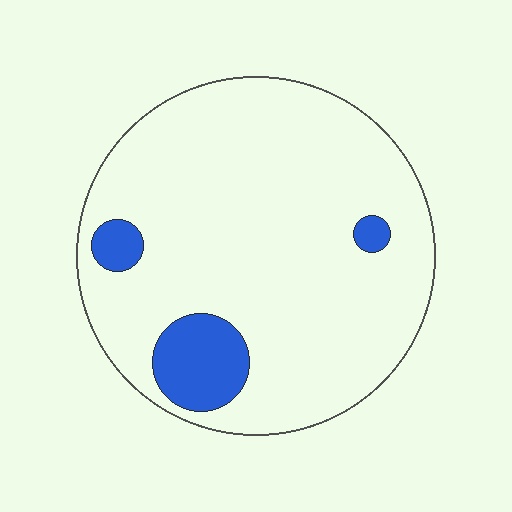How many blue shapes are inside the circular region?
3.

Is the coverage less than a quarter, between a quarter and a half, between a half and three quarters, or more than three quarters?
Less than a quarter.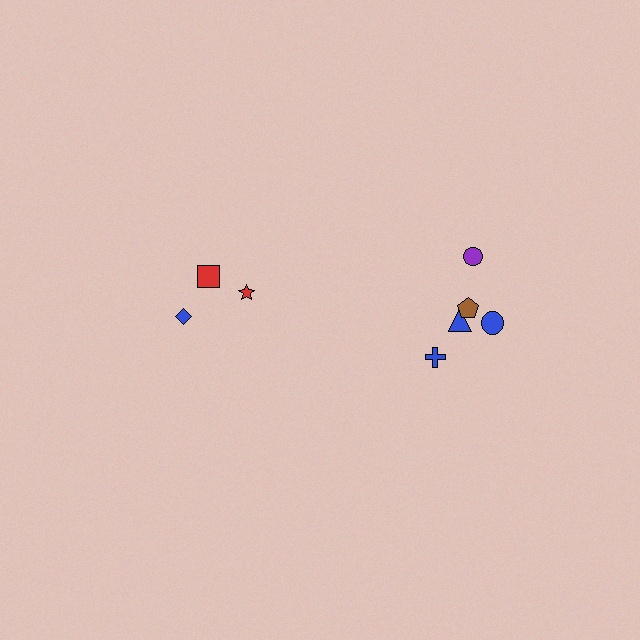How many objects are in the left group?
There are 3 objects.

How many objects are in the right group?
There are 5 objects.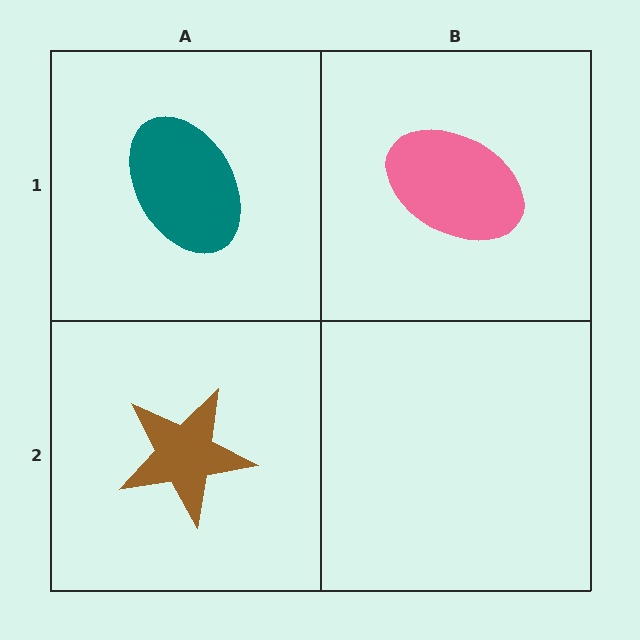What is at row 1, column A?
A teal ellipse.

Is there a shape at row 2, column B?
No, that cell is empty.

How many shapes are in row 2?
1 shape.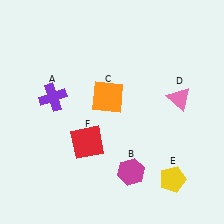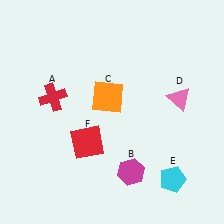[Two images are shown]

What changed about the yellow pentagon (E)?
In Image 1, E is yellow. In Image 2, it changed to cyan.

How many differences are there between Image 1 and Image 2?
There are 2 differences between the two images.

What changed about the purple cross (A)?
In Image 1, A is purple. In Image 2, it changed to red.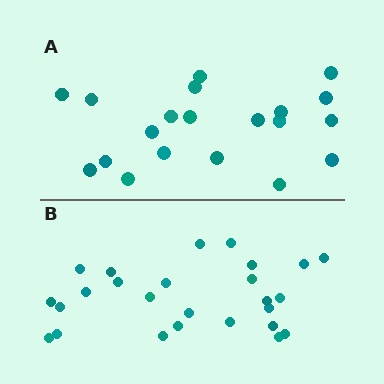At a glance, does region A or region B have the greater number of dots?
Region B (the bottom region) has more dots.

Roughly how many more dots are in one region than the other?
Region B has about 6 more dots than region A.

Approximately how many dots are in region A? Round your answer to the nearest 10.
About 20 dots.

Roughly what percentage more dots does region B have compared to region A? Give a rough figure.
About 30% more.